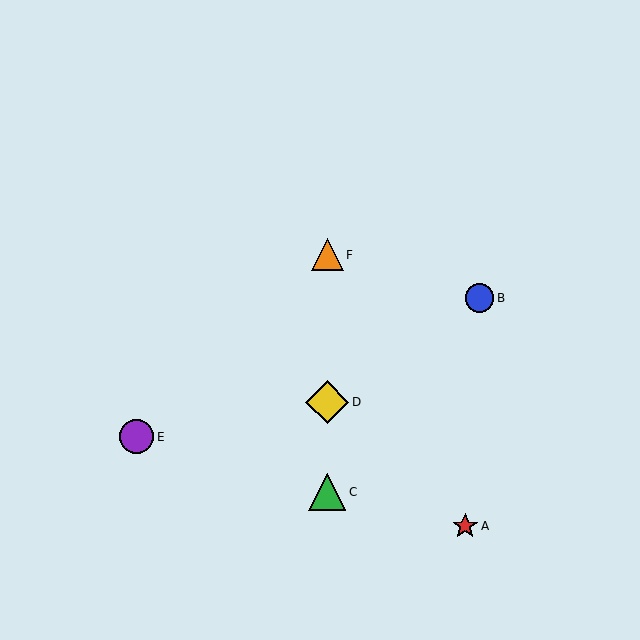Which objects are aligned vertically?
Objects C, D, F are aligned vertically.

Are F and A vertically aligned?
No, F is at x≈327 and A is at x≈465.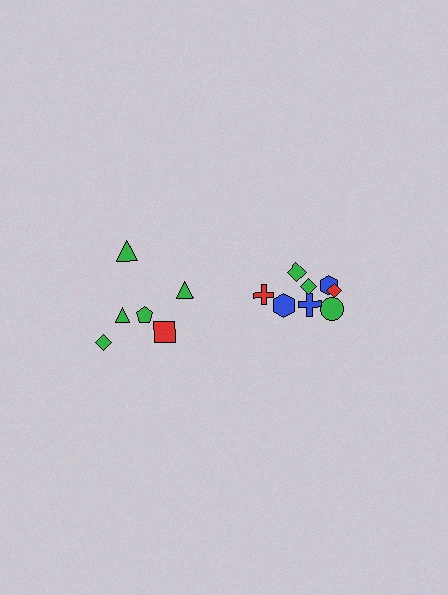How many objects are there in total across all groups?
There are 14 objects.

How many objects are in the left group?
There are 6 objects.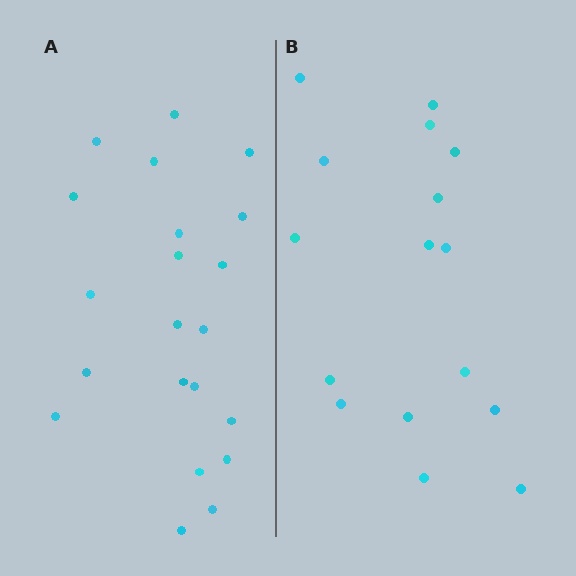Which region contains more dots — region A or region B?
Region A (the left region) has more dots.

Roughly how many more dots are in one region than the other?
Region A has about 5 more dots than region B.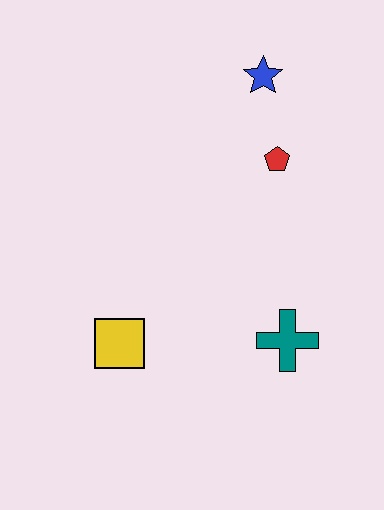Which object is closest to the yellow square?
The teal cross is closest to the yellow square.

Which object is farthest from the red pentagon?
The yellow square is farthest from the red pentagon.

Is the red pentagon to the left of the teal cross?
Yes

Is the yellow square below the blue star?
Yes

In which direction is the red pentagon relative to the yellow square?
The red pentagon is above the yellow square.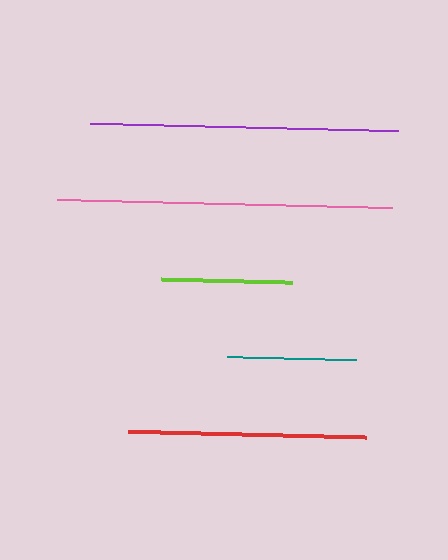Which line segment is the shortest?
The teal line is the shortest at approximately 129 pixels.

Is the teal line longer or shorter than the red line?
The red line is longer than the teal line.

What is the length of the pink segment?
The pink segment is approximately 335 pixels long.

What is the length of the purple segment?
The purple segment is approximately 308 pixels long.